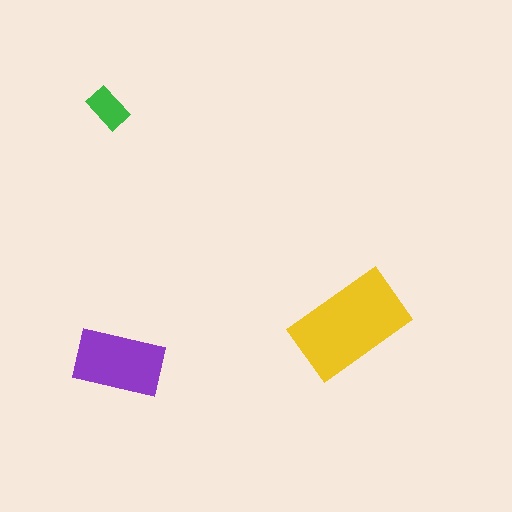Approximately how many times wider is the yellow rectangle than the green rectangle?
About 2.5 times wider.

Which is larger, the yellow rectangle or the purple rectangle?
The yellow one.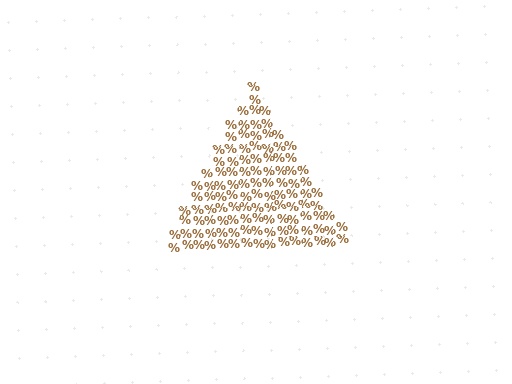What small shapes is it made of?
It is made of small percent signs.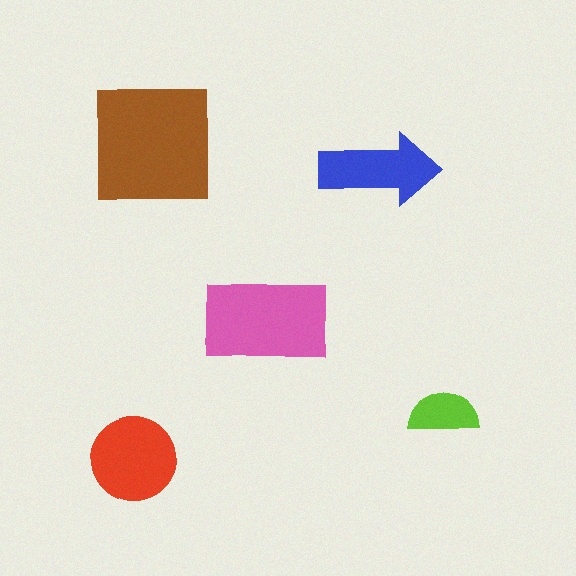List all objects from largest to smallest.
The brown square, the pink rectangle, the red circle, the blue arrow, the lime semicircle.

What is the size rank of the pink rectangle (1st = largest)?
2nd.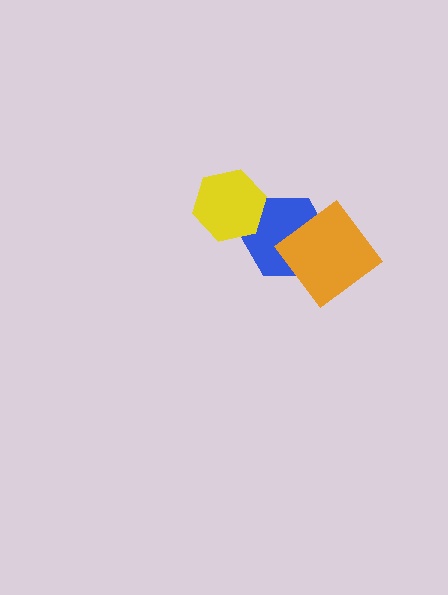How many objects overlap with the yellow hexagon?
1 object overlaps with the yellow hexagon.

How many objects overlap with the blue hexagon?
2 objects overlap with the blue hexagon.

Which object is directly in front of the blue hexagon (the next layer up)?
The orange diamond is directly in front of the blue hexagon.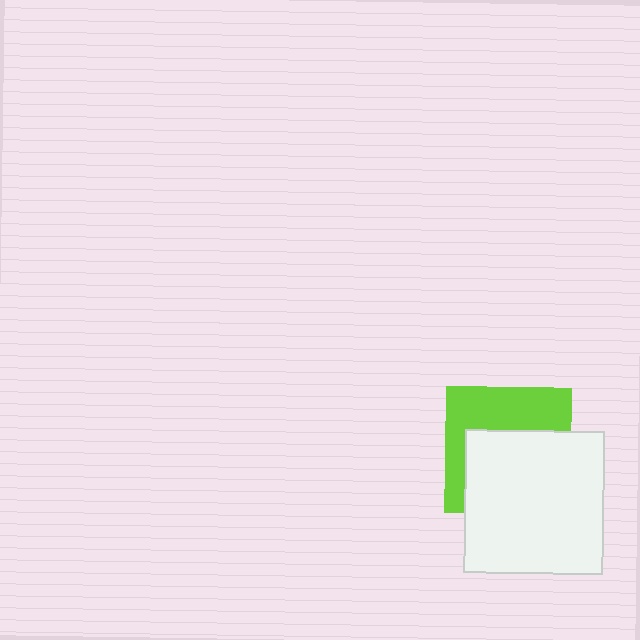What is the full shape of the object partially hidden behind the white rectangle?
The partially hidden object is a lime square.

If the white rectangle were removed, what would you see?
You would see the complete lime square.